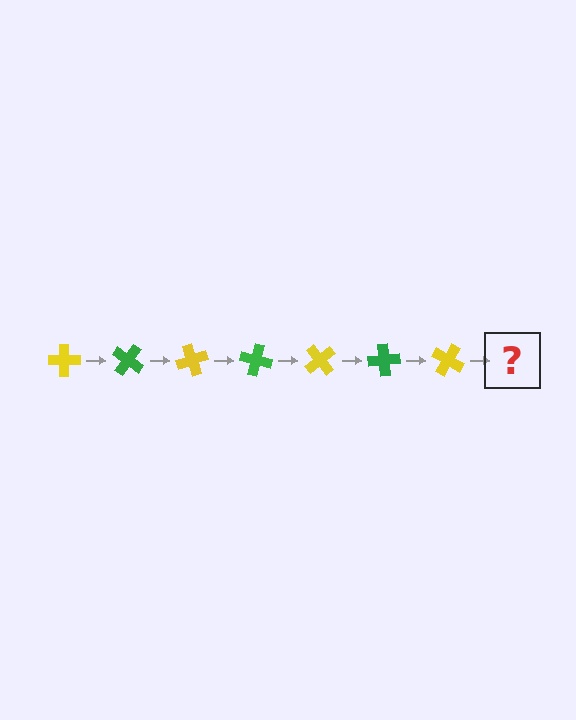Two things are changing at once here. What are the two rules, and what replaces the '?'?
The two rules are that it rotates 35 degrees each step and the color cycles through yellow and green. The '?' should be a green cross, rotated 245 degrees from the start.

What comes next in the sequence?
The next element should be a green cross, rotated 245 degrees from the start.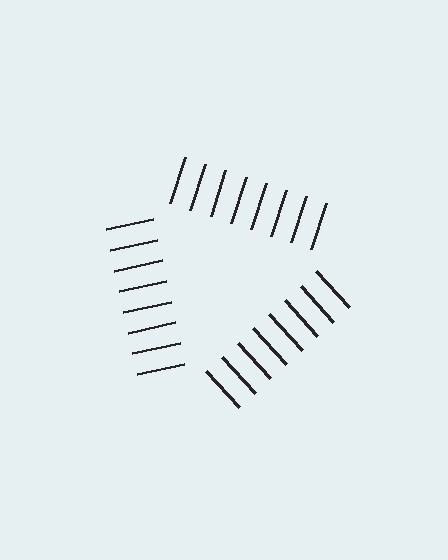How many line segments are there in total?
24 — 8 along each of the 3 edges.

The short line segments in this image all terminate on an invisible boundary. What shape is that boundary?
An illusory triangle — the line segments terminate on its edges but no continuous stroke is drawn.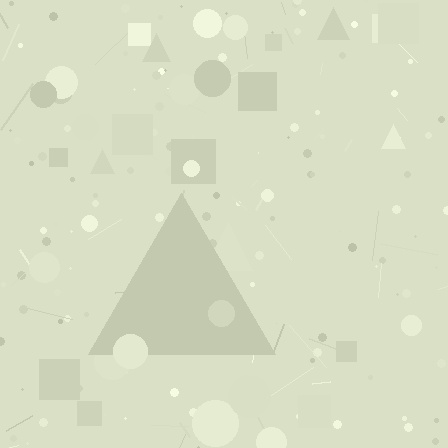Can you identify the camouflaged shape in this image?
The camouflaged shape is a triangle.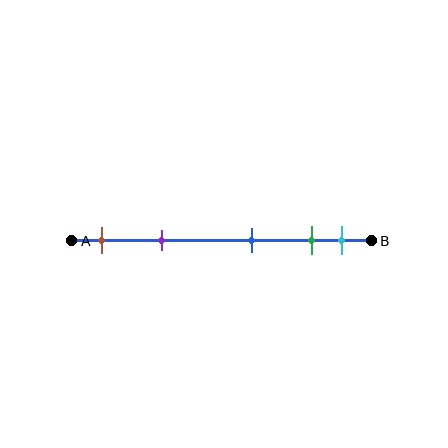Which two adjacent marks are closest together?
The green and cyan marks are the closest adjacent pair.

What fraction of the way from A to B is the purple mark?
The purple mark is approximately 30% (0.3) of the way from A to B.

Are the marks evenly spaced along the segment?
No, the marks are not evenly spaced.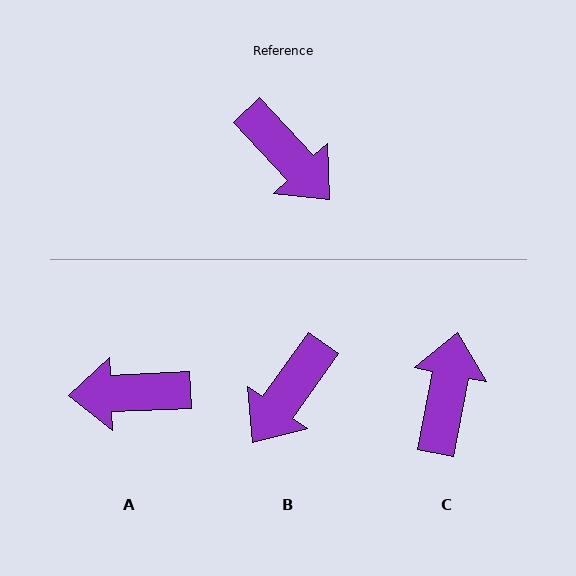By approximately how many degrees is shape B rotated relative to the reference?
Approximately 78 degrees clockwise.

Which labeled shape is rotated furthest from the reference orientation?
A, about 130 degrees away.